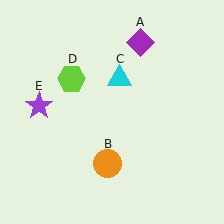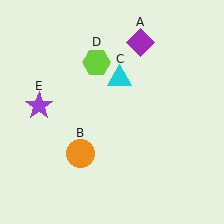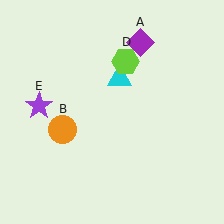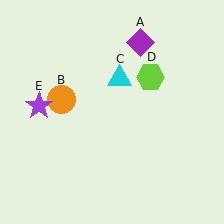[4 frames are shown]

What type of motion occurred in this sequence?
The orange circle (object B), lime hexagon (object D) rotated clockwise around the center of the scene.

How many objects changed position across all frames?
2 objects changed position: orange circle (object B), lime hexagon (object D).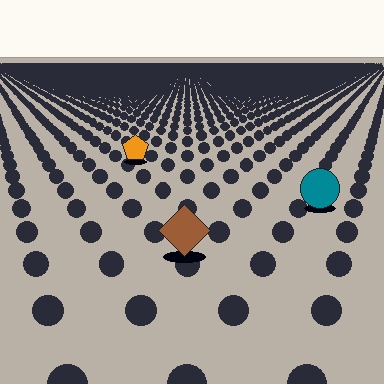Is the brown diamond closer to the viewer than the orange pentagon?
Yes. The brown diamond is closer — you can tell from the texture gradient: the ground texture is coarser near it.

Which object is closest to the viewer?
The brown diamond is closest. The texture marks near it are larger and more spread out.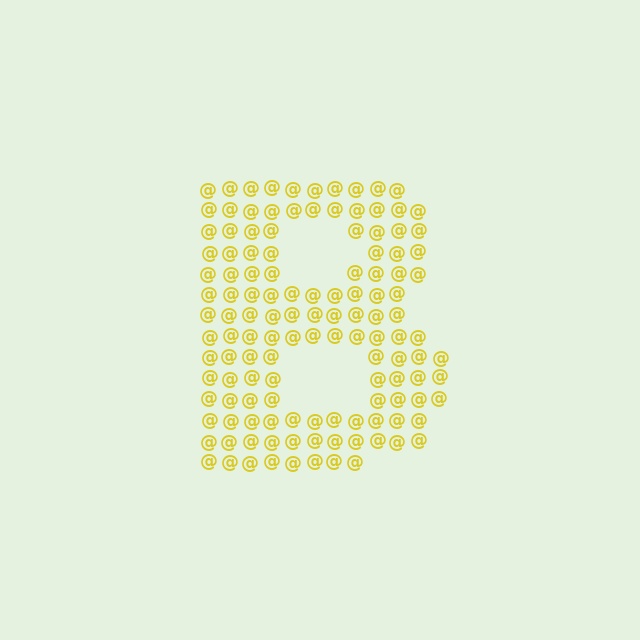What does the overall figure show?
The overall figure shows the letter B.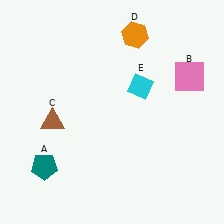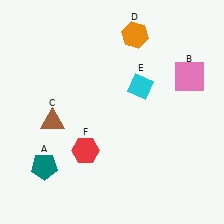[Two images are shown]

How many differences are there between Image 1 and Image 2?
There is 1 difference between the two images.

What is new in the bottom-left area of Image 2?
A red hexagon (F) was added in the bottom-left area of Image 2.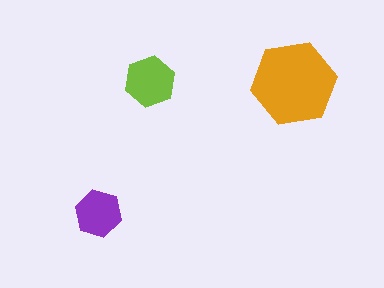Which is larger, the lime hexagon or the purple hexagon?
The lime one.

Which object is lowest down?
The purple hexagon is bottommost.